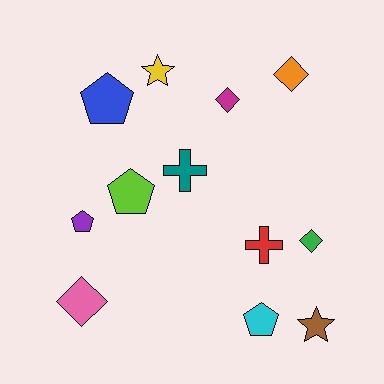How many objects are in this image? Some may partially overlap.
There are 12 objects.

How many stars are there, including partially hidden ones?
There are 2 stars.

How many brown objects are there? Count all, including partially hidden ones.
There is 1 brown object.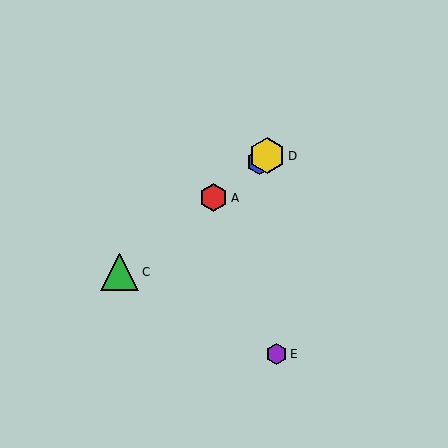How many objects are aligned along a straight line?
4 objects (A, B, C, D) are aligned along a straight line.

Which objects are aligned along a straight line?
Objects A, B, C, D are aligned along a straight line.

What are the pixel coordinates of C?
Object C is at (120, 272).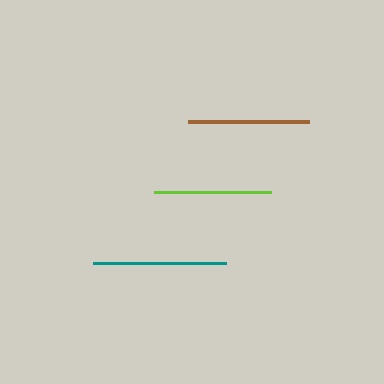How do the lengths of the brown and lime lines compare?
The brown and lime lines are approximately the same length.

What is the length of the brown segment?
The brown segment is approximately 120 pixels long.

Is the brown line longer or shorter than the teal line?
The teal line is longer than the brown line.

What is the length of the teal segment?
The teal segment is approximately 133 pixels long.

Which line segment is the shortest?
The lime line is the shortest at approximately 117 pixels.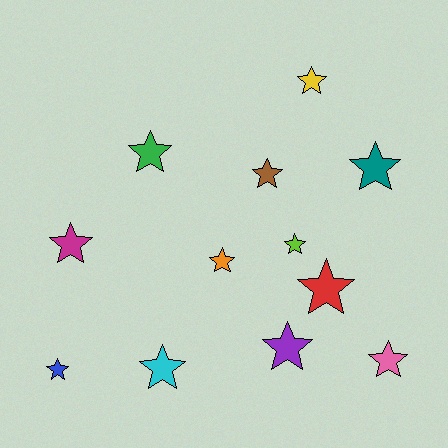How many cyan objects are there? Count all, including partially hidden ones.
There is 1 cyan object.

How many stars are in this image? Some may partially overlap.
There are 12 stars.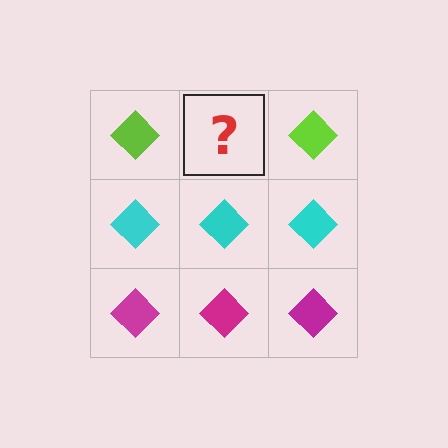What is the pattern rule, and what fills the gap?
The rule is that each row has a consistent color. The gap should be filled with a lime diamond.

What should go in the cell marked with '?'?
The missing cell should contain a lime diamond.